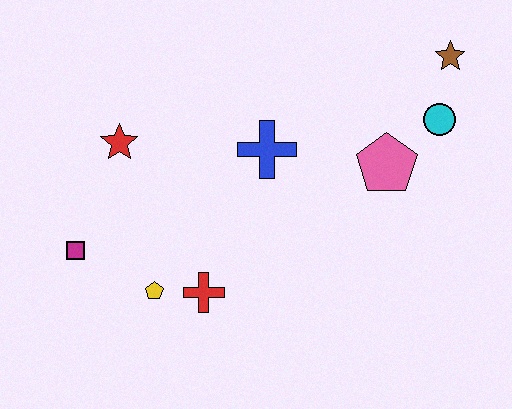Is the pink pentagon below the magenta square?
No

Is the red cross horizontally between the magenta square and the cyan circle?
Yes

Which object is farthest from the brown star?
The magenta square is farthest from the brown star.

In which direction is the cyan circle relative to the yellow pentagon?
The cyan circle is to the right of the yellow pentagon.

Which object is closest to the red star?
The magenta square is closest to the red star.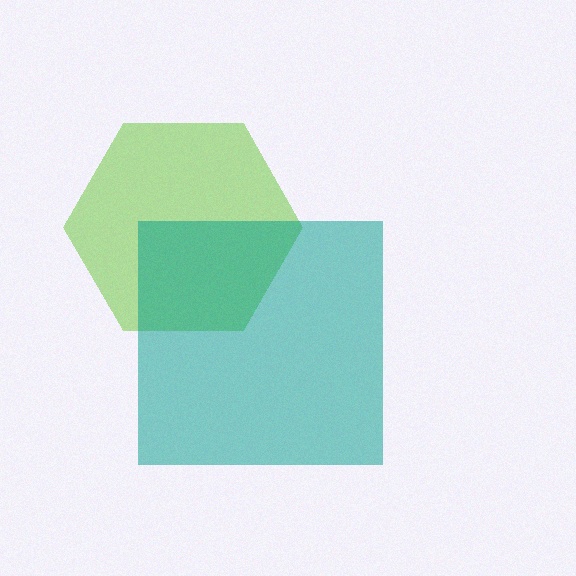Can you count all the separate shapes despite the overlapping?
Yes, there are 2 separate shapes.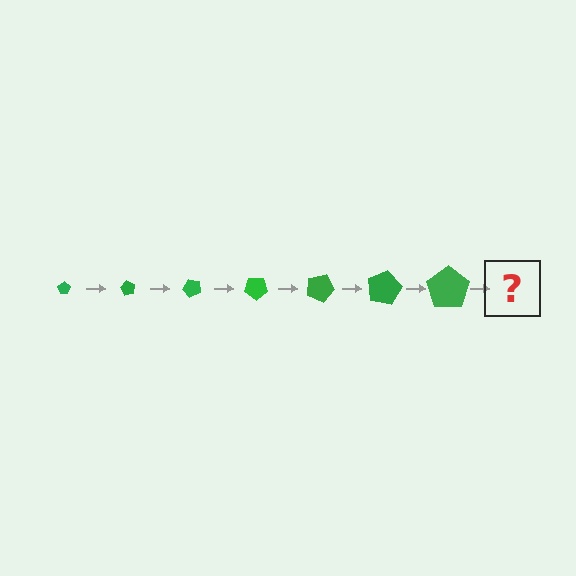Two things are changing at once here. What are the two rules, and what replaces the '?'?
The two rules are that the pentagon grows larger each step and it rotates 60 degrees each step. The '?' should be a pentagon, larger than the previous one and rotated 420 degrees from the start.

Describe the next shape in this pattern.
It should be a pentagon, larger than the previous one and rotated 420 degrees from the start.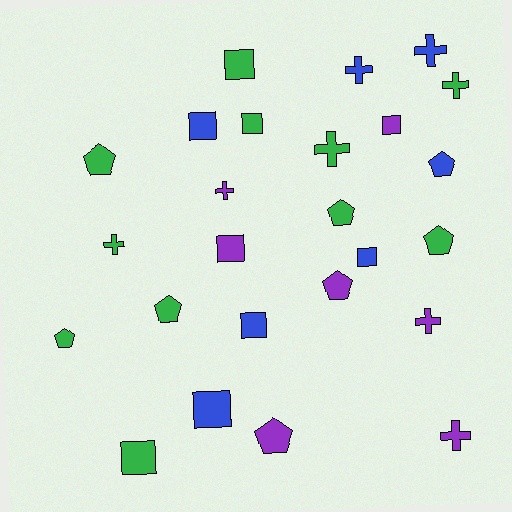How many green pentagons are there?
There are 5 green pentagons.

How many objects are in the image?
There are 25 objects.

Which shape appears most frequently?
Square, with 9 objects.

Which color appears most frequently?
Green, with 11 objects.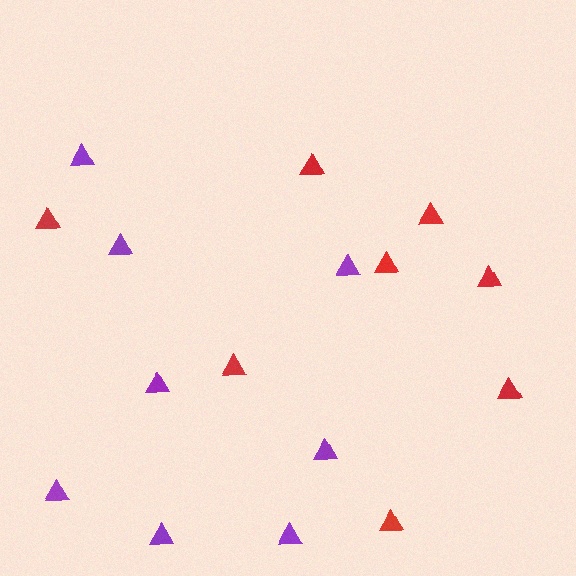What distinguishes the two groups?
There are 2 groups: one group of red triangles (8) and one group of purple triangles (8).